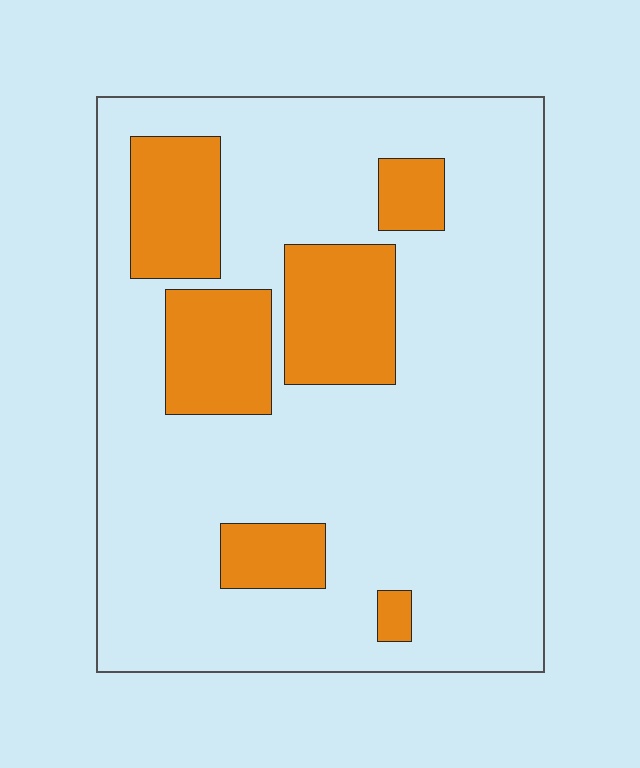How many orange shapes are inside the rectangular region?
6.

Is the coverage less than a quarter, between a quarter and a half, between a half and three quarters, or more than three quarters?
Less than a quarter.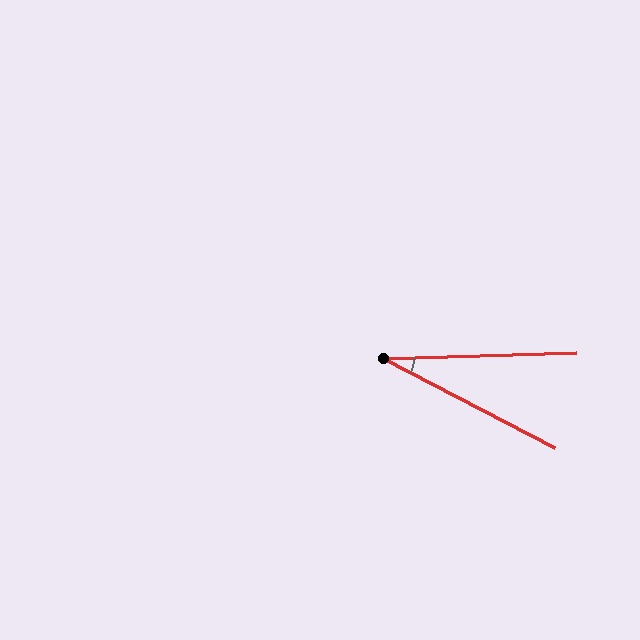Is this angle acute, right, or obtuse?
It is acute.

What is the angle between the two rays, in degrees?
Approximately 29 degrees.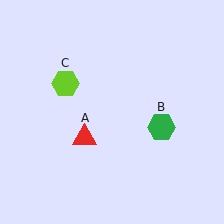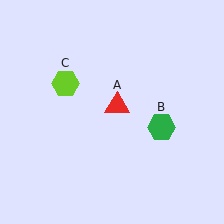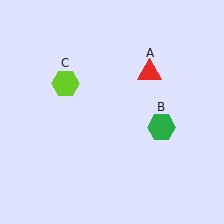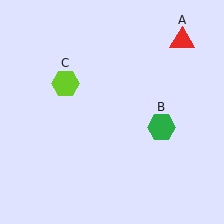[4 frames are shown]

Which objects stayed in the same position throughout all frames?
Green hexagon (object B) and lime hexagon (object C) remained stationary.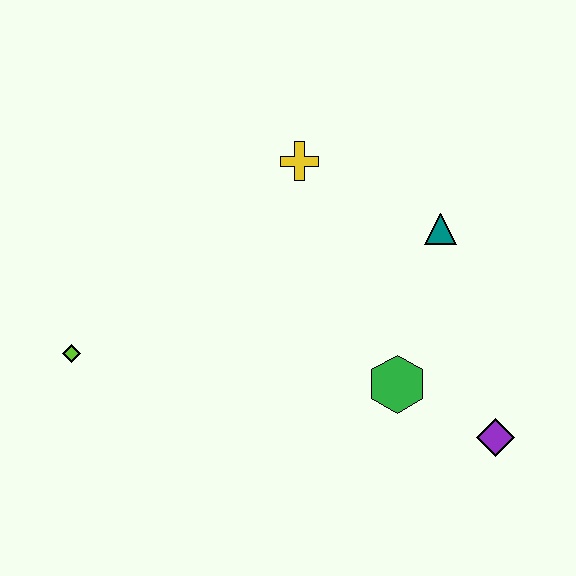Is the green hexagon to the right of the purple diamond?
No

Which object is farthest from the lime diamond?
The purple diamond is farthest from the lime diamond.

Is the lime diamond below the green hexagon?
No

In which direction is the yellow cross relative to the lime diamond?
The yellow cross is to the right of the lime diamond.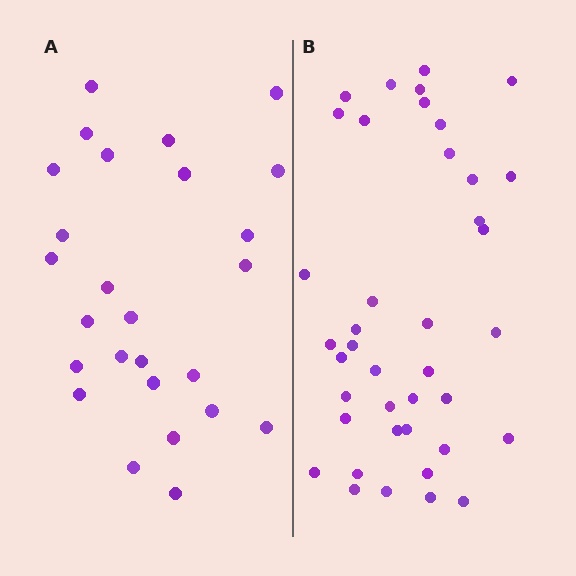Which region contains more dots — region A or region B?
Region B (the right region) has more dots.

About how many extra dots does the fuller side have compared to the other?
Region B has approximately 15 more dots than region A.